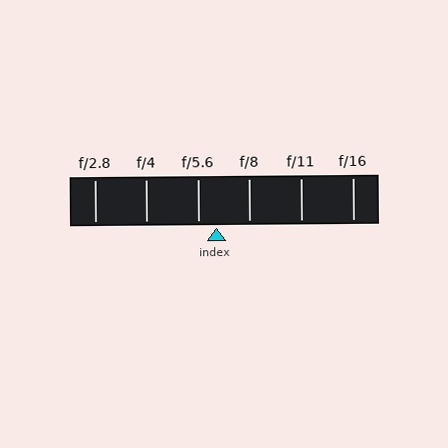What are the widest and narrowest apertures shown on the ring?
The widest aperture shown is f/2.8 and the narrowest is f/16.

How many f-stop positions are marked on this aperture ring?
There are 6 f-stop positions marked.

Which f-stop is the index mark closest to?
The index mark is closest to f/5.6.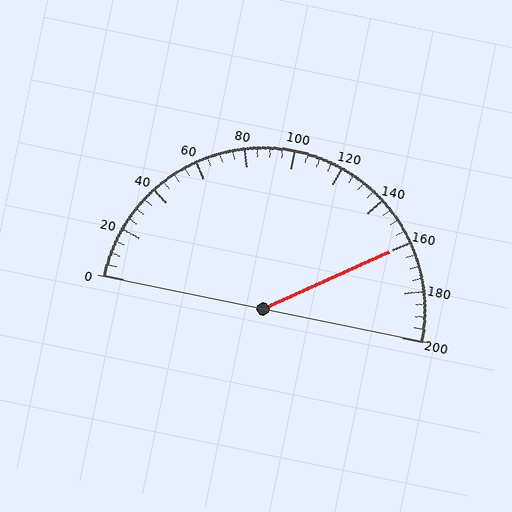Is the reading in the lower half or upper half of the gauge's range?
The reading is in the upper half of the range (0 to 200).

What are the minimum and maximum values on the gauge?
The gauge ranges from 0 to 200.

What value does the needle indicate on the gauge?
The needle indicates approximately 160.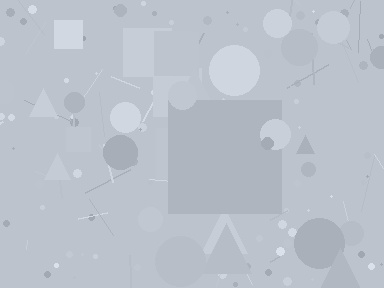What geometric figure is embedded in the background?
A square is embedded in the background.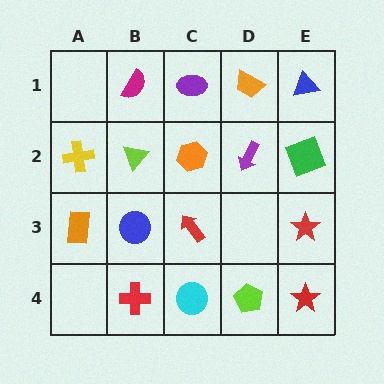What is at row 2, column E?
A green square.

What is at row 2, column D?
A purple arrow.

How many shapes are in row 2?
5 shapes.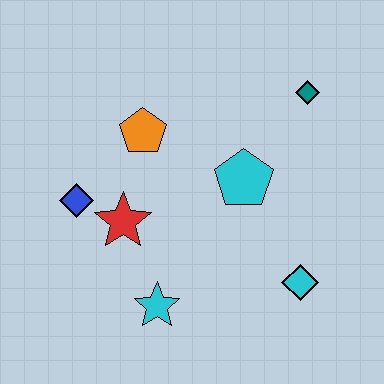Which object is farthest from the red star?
The teal diamond is farthest from the red star.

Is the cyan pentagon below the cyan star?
No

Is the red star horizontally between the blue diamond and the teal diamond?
Yes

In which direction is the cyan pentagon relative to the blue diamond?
The cyan pentagon is to the right of the blue diamond.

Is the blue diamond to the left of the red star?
Yes